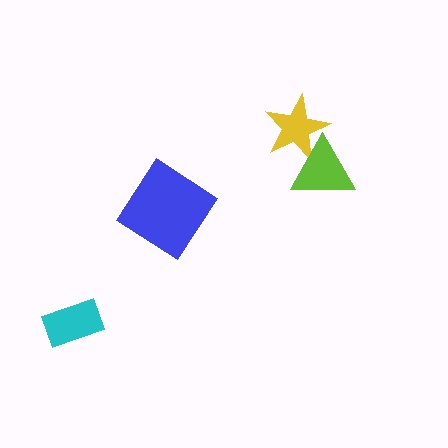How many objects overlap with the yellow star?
1 object overlaps with the yellow star.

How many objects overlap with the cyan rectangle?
0 objects overlap with the cyan rectangle.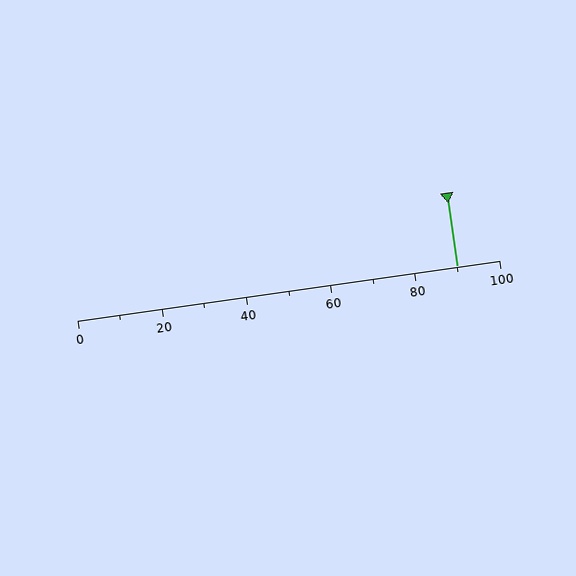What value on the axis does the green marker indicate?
The marker indicates approximately 90.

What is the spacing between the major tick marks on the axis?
The major ticks are spaced 20 apart.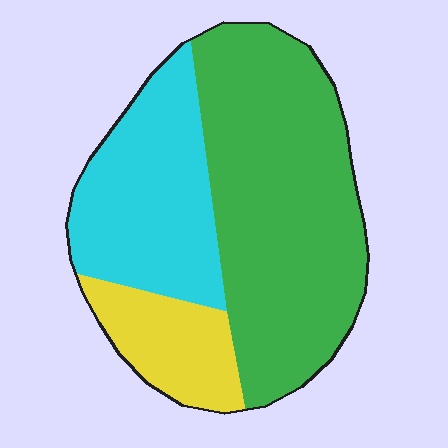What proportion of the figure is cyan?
Cyan covers about 30% of the figure.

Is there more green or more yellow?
Green.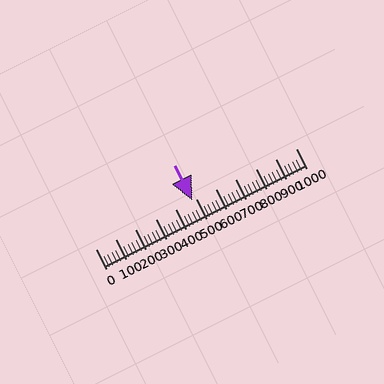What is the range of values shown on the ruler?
The ruler shows values from 0 to 1000.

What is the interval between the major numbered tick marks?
The major tick marks are spaced 100 units apart.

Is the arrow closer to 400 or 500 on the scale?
The arrow is closer to 500.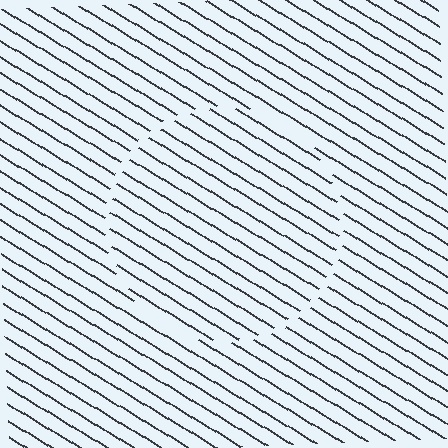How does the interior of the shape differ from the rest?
The interior of the shape contains the same grating, shifted by half a period — the contour is defined by the phase discontinuity where line-ends from the inner and outer gratings abut.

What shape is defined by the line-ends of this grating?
An illusory circle. The interior of the shape contains the same grating, shifted by half a period — the contour is defined by the phase discontinuity where line-ends from the inner and outer gratings abut.